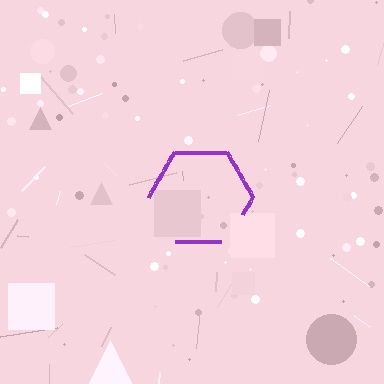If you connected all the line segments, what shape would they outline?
They would outline a hexagon.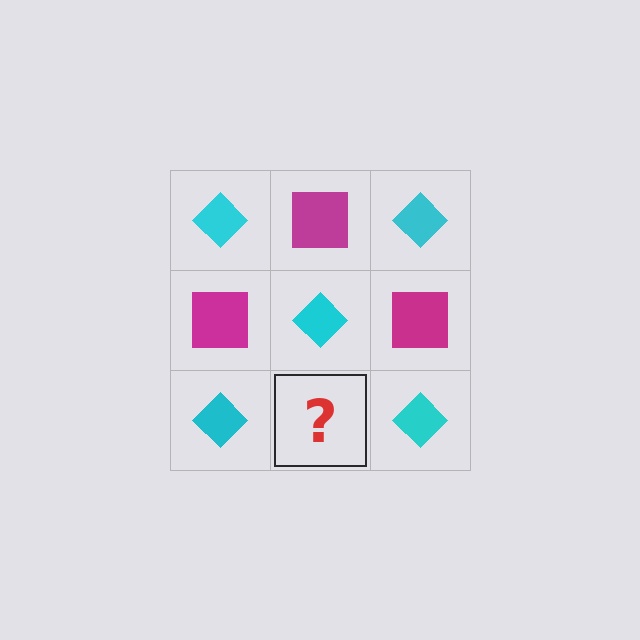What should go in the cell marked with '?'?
The missing cell should contain a magenta square.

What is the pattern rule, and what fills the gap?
The rule is that it alternates cyan diamond and magenta square in a checkerboard pattern. The gap should be filled with a magenta square.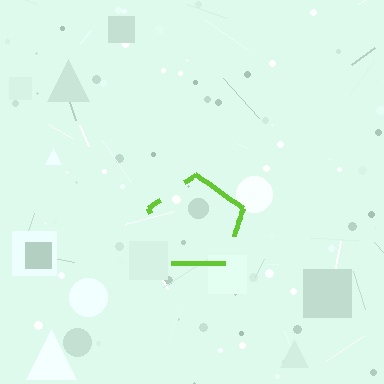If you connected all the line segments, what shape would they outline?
They would outline a pentagon.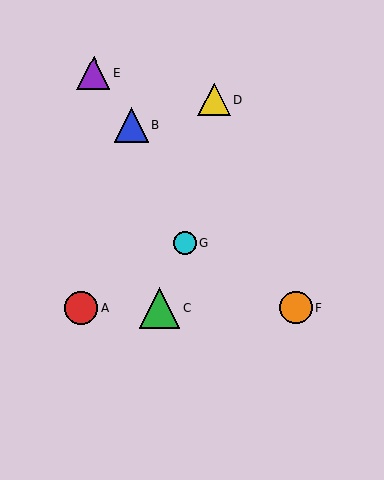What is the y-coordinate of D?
Object D is at y≈100.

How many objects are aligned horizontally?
3 objects (A, C, F) are aligned horizontally.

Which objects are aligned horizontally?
Objects A, C, F are aligned horizontally.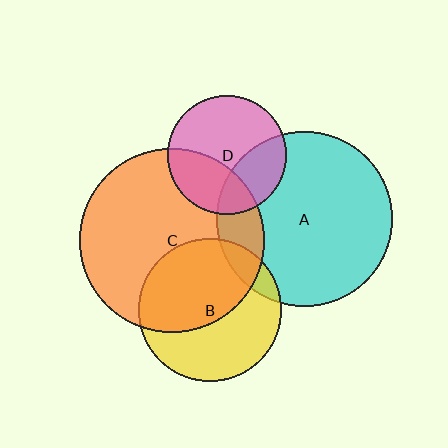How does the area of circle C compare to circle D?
Approximately 2.4 times.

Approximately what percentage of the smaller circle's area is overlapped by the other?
Approximately 35%.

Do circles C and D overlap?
Yes.